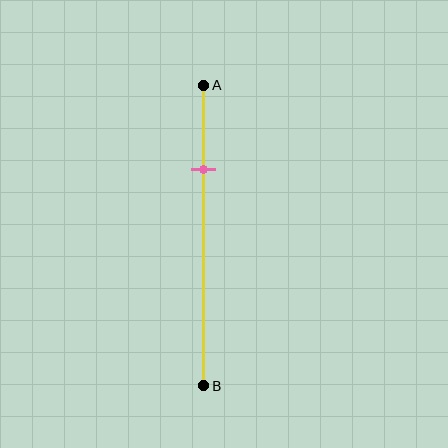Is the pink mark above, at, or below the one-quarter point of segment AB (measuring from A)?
The pink mark is approximately at the one-quarter point of segment AB.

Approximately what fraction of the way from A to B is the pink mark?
The pink mark is approximately 30% of the way from A to B.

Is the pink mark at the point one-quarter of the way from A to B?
Yes, the mark is approximately at the one-quarter point.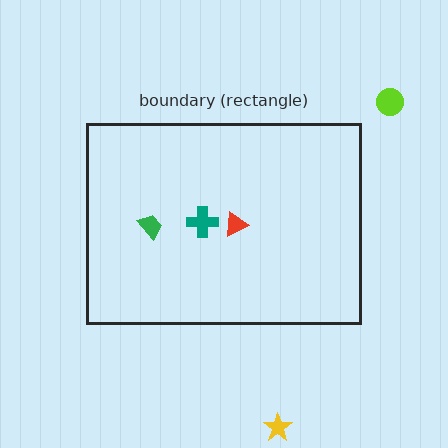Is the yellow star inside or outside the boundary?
Outside.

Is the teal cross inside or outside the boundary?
Inside.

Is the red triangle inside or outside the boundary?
Inside.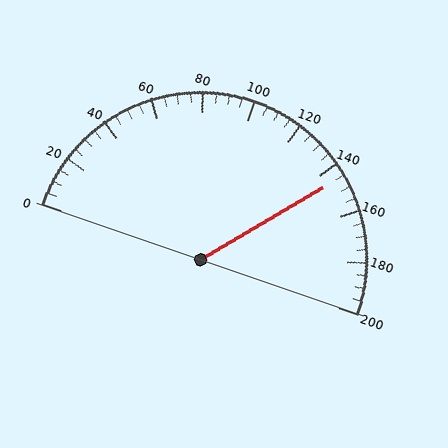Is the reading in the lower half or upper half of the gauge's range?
The reading is in the upper half of the range (0 to 200).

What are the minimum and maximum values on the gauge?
The gauge ranges from 0 to 200.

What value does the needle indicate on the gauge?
The needle indicates approximately 145.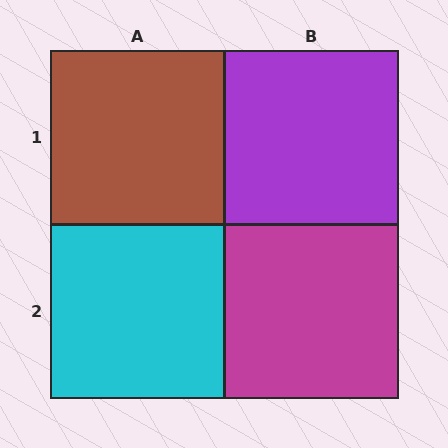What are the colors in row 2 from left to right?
Cyan, magenta.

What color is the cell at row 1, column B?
Purple.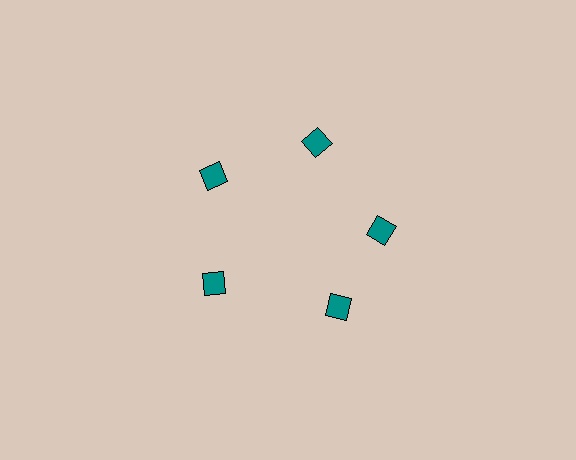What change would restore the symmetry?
The symmetry would be restored by rotating it back into even spacing with its neighbors so that all 5 squares sit at equal angles and equal distance from the center.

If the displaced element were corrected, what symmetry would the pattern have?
It would have 5-fold rotational symmetry — the pattern would map onto itself every 72 degrees.